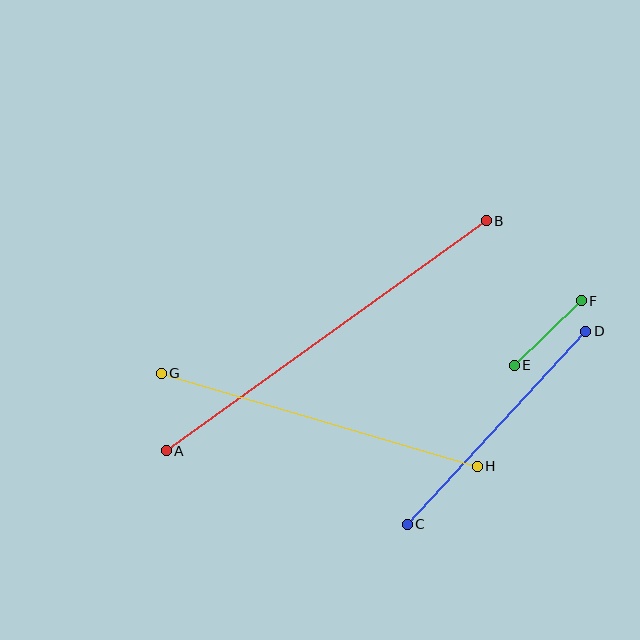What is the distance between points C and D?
The distance is approximately 263 pixels.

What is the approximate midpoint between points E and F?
The midpoint is at approximately (548, 333) pixels.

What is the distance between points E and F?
The distance is approximately 93 pixels.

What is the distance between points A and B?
The distance is approximately 394 pixels.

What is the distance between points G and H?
The distance is approximately 329 pixels.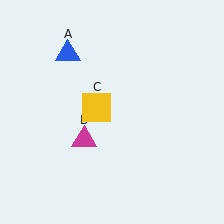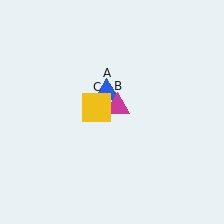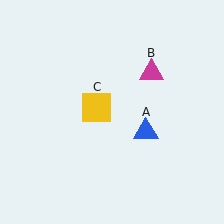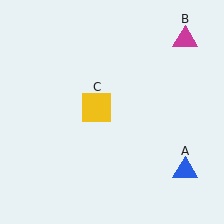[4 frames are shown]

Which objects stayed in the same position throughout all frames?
Yellow square (object C) remained stationary.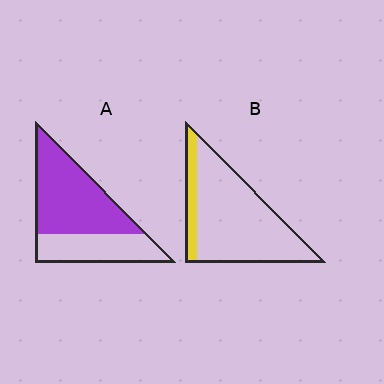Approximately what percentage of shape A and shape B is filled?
A is approximately 65% and B is approximately 15%.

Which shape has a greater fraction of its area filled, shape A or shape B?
Shape A.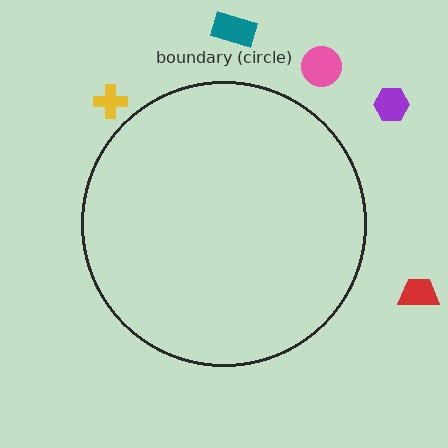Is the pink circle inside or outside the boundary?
Outside.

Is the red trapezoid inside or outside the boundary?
Outside.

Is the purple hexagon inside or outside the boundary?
Outside.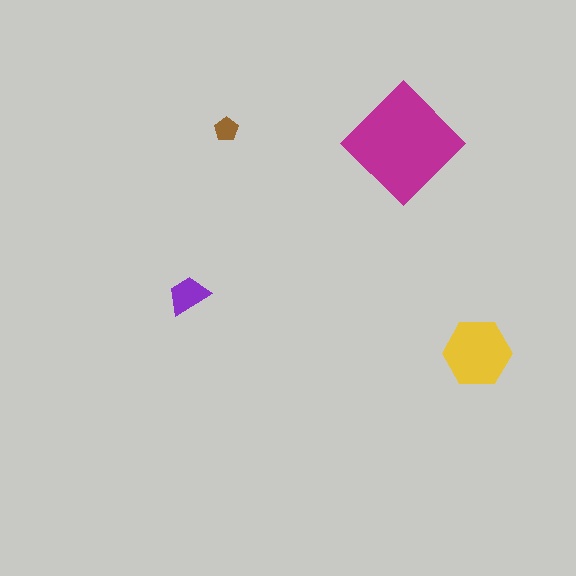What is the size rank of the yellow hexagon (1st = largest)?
2nd.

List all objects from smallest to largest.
The brown pentagon, the purple trapezoid, the yellow hexagon, the magenta diamond.